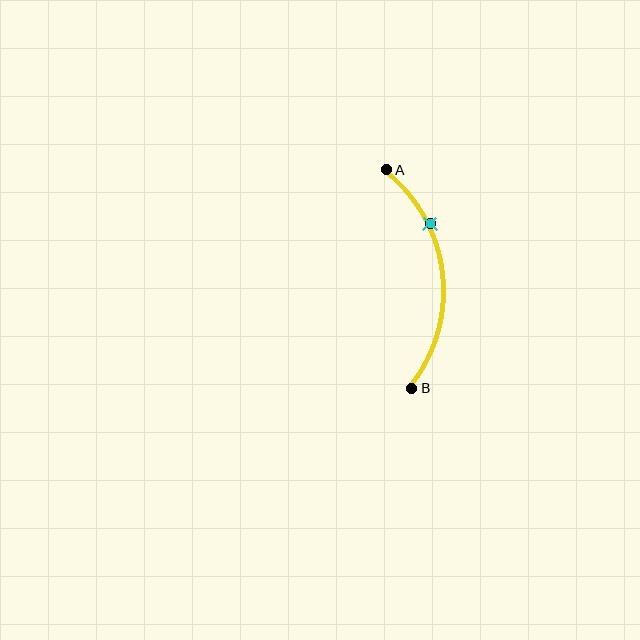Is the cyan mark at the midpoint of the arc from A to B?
No. The cyan mark lies on the arc but is closer to endpoint A. The arc midpoint would be at the point on the curve equidistant along the arc from both A and B.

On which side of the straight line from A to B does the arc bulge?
The arc bulges to the right of the straight line connecting A and B.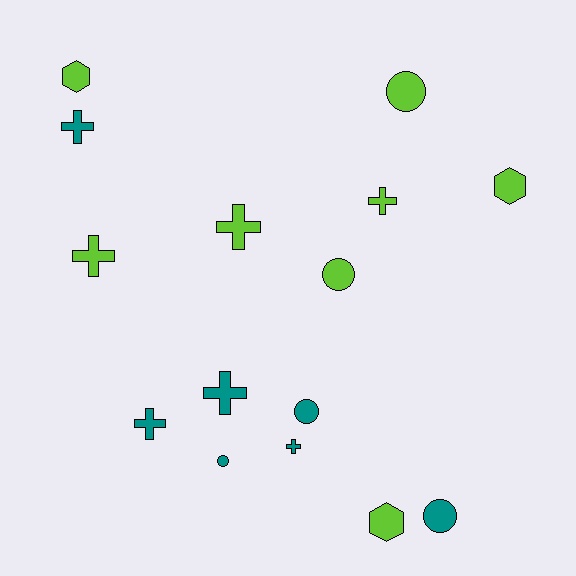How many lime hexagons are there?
There are 3 lime hexagons.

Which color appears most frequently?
Lime, with 8 objects.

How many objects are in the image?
There are 15 objects.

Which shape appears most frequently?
Cross, with 7 objects.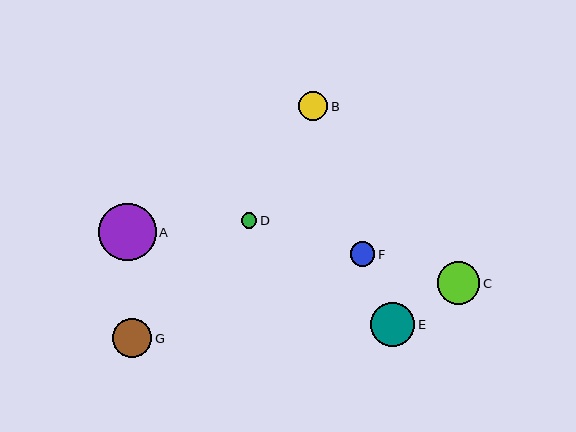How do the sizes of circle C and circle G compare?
Circle C and circle G are approximately the same size.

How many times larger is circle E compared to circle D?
Circle E is approximately 2.8 times the size of circle D.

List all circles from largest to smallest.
From largest to smallest: A, E, C, G, B, F, D.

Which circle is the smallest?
Circle D is the smallest with a size of approximately 15 pixels.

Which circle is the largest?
Circle A is the largest with a size of approximately 57 pixels.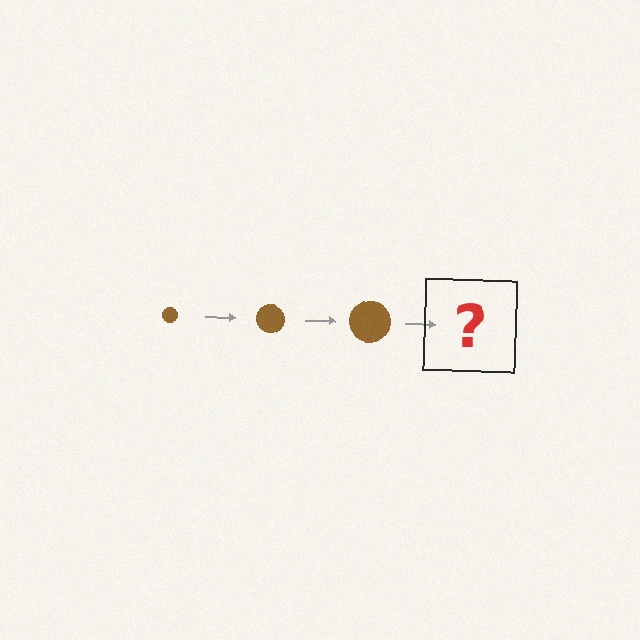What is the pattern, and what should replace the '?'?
The pattern is that the circle gets progressively larger each step. The '?' should be a brown circle, larger than the previous one.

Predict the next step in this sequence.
The next step is a brown circle, larger than the previous one.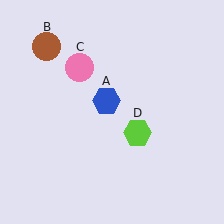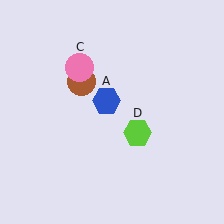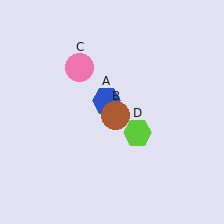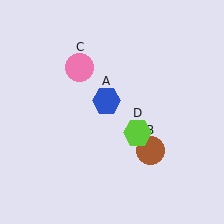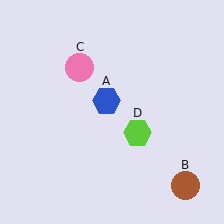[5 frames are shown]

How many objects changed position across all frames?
1 object changed position: brown circle (object B).